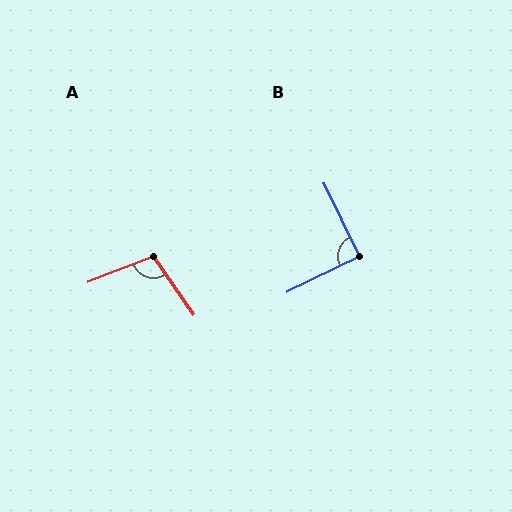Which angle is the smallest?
B, at approximately 91 degrees.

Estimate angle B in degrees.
Approximately 91 degrees.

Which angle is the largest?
A, at approximately 103 degrees.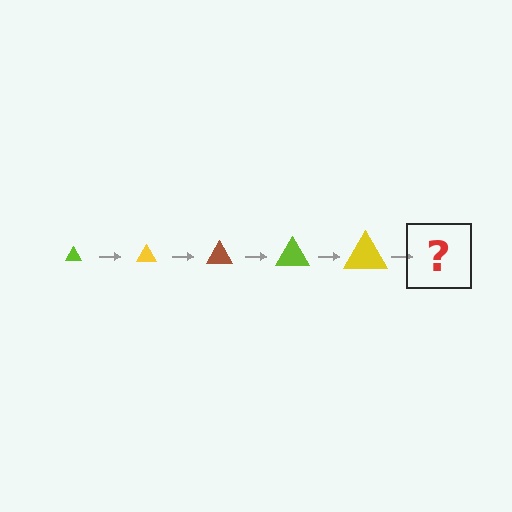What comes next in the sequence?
The next element should be a brown triangle, larger than the previous one.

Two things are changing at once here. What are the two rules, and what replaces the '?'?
The two rules are that the triangle grows larger each step and the color cycles through lime, yellow, and brown. The '?' should be a brown triangle, larger than the previous one.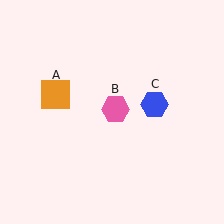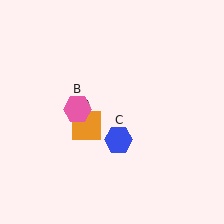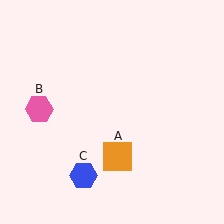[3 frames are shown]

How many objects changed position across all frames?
3 objects changed position: orange square (object A), pink hexagon (object B), blue hexagon (object C).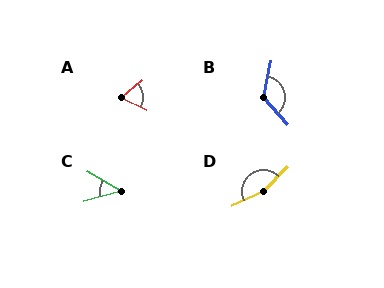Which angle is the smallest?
C, at approximately 46 degrees.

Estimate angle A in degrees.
Approximately 65 degrees.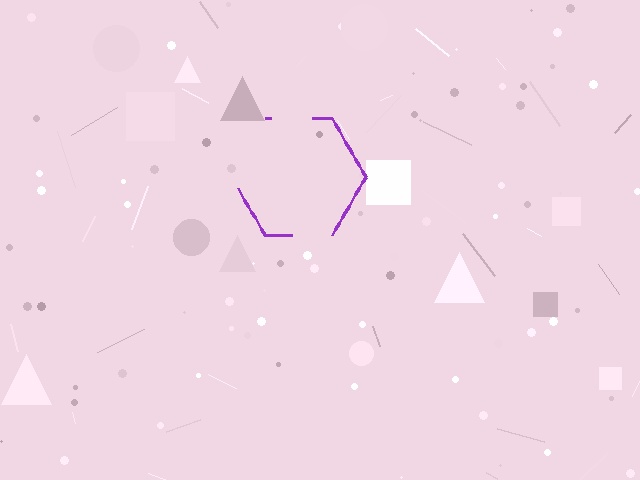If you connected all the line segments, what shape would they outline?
They would outline a hexagon.